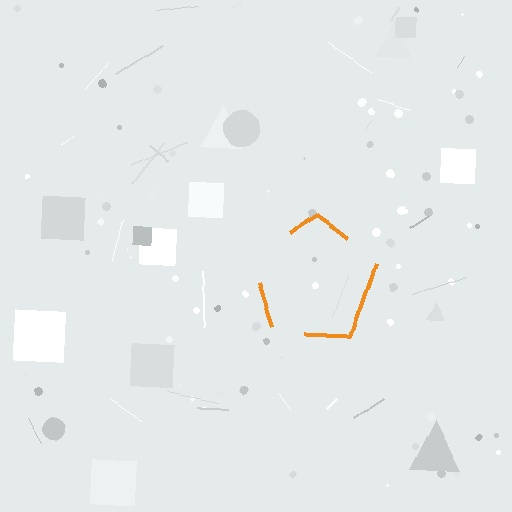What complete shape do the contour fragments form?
The contour fragments form a pentagon.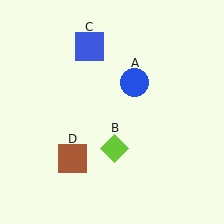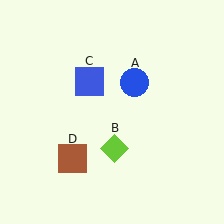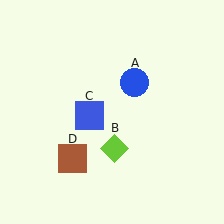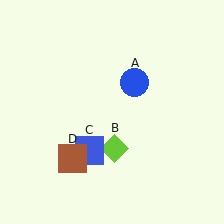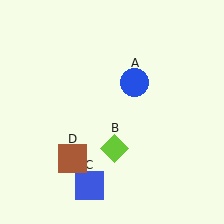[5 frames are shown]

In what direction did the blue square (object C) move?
The blue square (object C) moved down.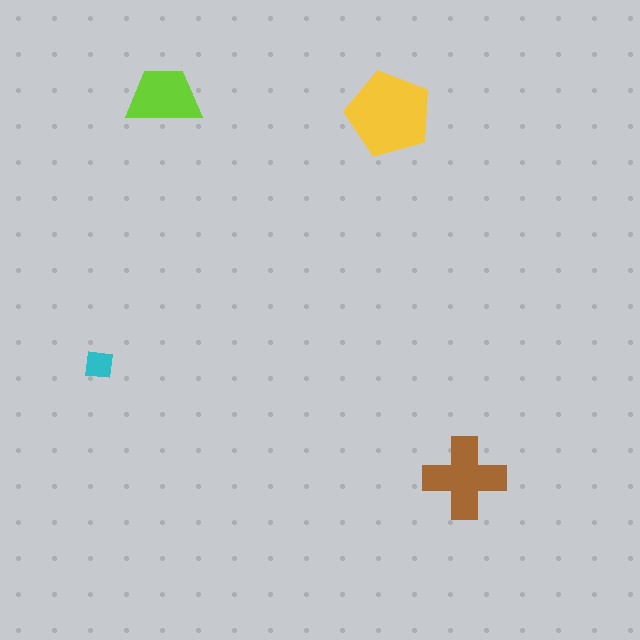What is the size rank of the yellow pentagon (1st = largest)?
1st.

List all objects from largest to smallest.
The yellow pentagon, the brown cross, the lime trapezoid, the cyan square.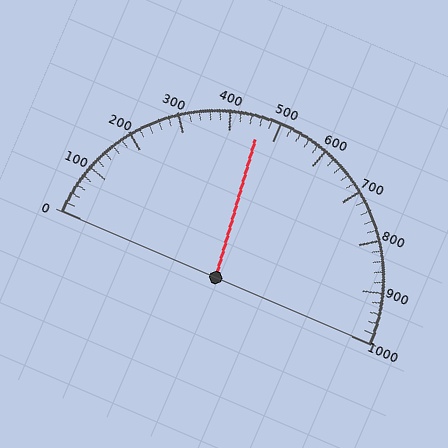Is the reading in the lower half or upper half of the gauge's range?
The reading is in the lower half of the range (0 to 1000).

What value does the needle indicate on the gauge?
The needle indicates approximately 460.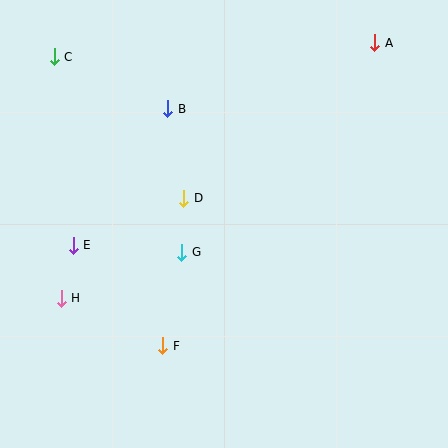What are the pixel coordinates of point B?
Point B is at (168, 109).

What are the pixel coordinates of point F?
Point F is at (163, 346).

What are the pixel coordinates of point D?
Point D is at (184, 198).